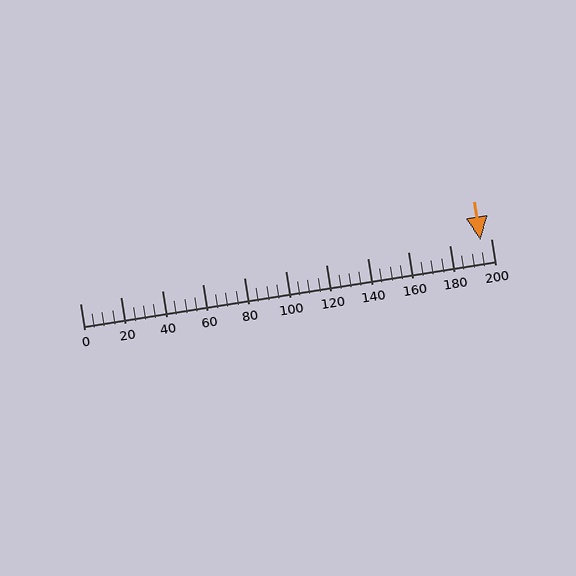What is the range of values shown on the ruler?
The ruler shows values from 0 to 200.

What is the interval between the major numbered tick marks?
The major tick marks are spaced 20 units apart.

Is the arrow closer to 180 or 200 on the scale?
The arrow is closer to 200.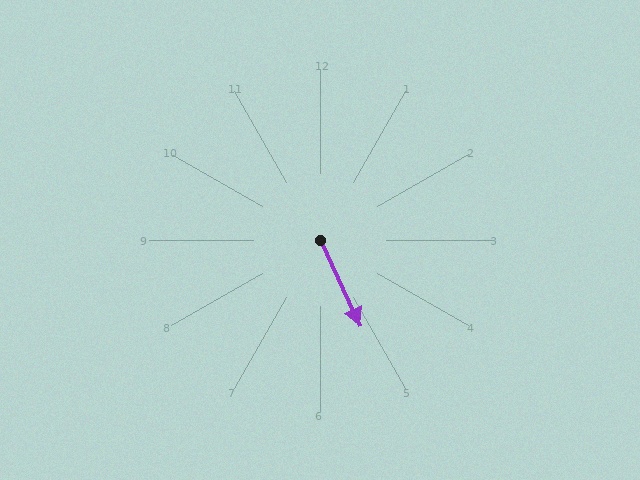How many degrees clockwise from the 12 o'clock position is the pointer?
Approximately 155 degrees.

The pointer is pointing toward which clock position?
Roughly 5 o'clock.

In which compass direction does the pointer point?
Southeast.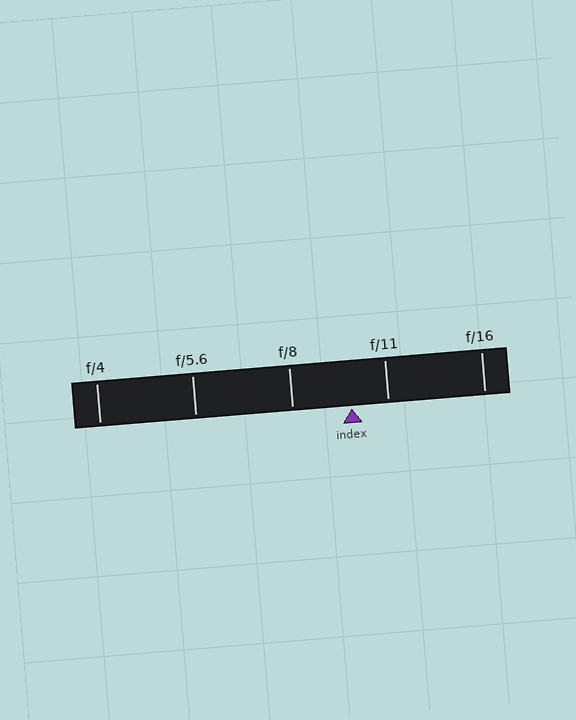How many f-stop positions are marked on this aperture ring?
There are 5 f-stop positions marked.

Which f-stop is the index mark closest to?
The index mark is closest to f/11.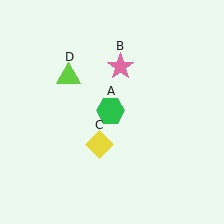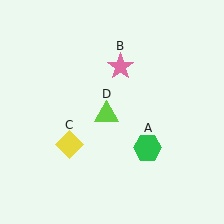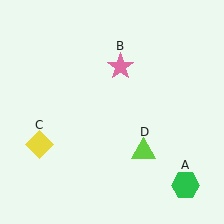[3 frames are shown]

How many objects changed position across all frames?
3 objects changed position: green hexagon (object A), yellow diamond (object C), lime triangle (object D).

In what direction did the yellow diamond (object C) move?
The yellow diamond (object C) moved left.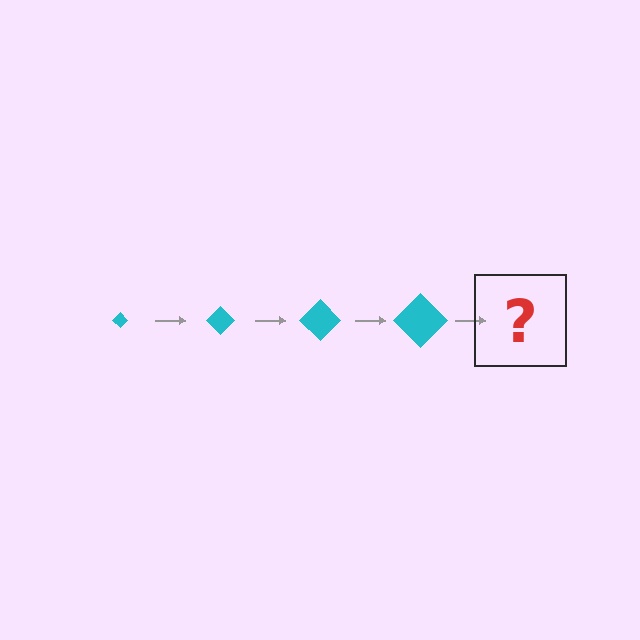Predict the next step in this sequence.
The next step is a cyan diamond, larger than the previous one.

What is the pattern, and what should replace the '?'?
The pattern is that the diamond gets progressively larger each step. The '?' should be a cyan diamond, larger than the previous one.